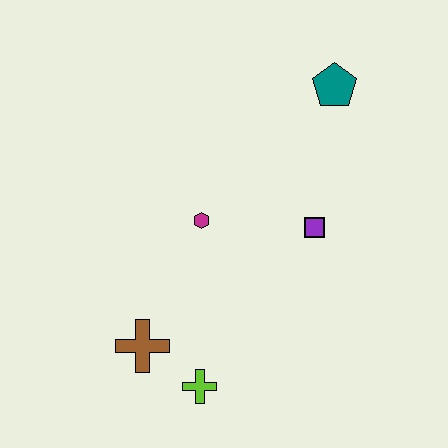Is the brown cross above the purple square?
No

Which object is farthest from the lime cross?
The teal pentagon is farthest from the lime cross.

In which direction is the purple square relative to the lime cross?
The purple square is above the lime cross.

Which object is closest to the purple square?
The magenta hexagon is closest to the purple square.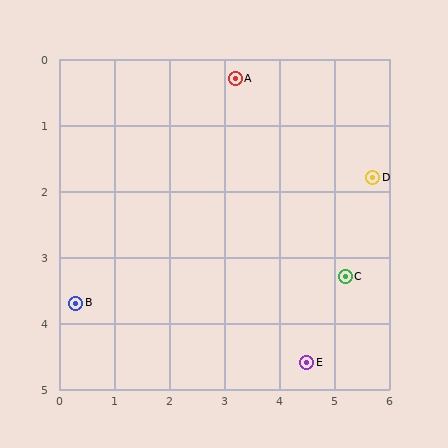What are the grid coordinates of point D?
Point D is at approximately (5.7, 1.8).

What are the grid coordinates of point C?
Point C is at approximately (5.2, 3.3).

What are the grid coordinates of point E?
Point E is at approximately (4.5, 4.6).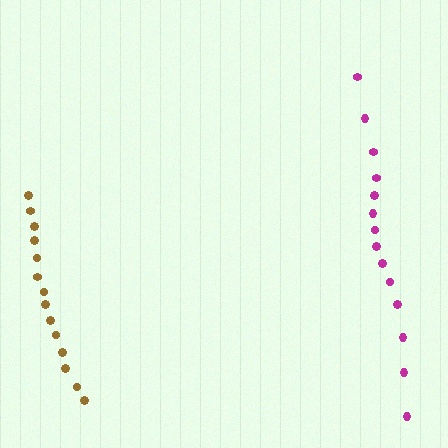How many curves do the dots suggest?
There are 2 distinct paths.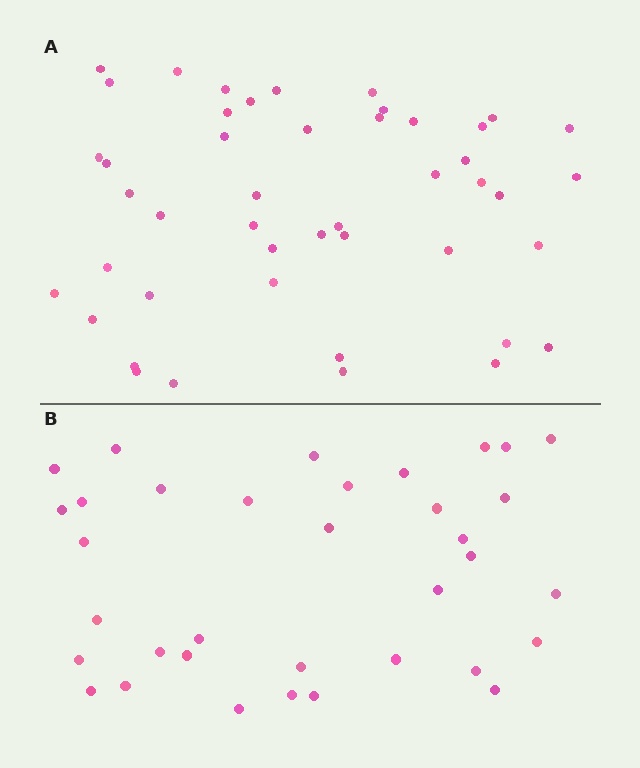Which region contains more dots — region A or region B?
Region A (the top region) has more dots.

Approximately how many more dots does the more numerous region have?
Region A has roughly 12 or so more dots than region B.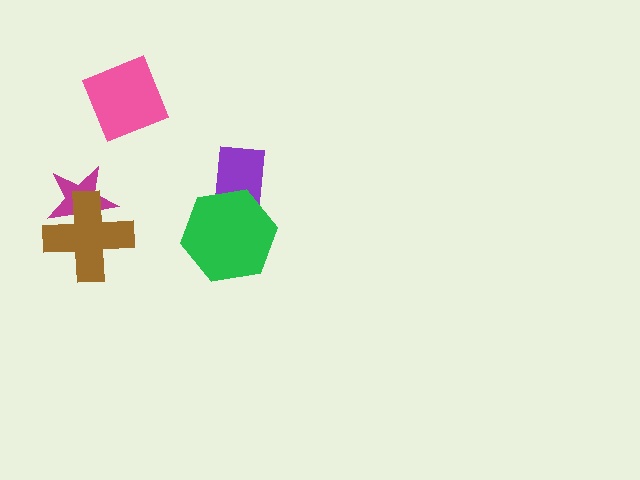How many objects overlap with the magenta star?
1 object overlaps with the magenta star.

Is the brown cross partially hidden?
No, no other shape covers it.